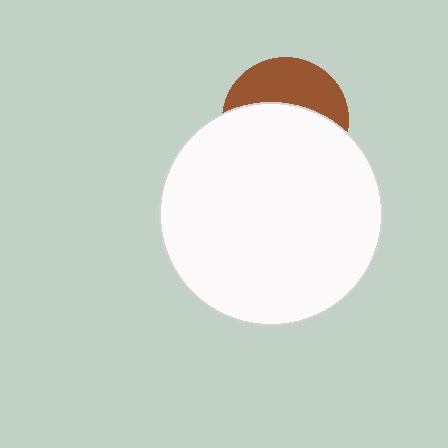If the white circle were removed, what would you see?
You would see the complete brown circle.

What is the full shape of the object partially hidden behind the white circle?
The partially hidden object is a brown circle.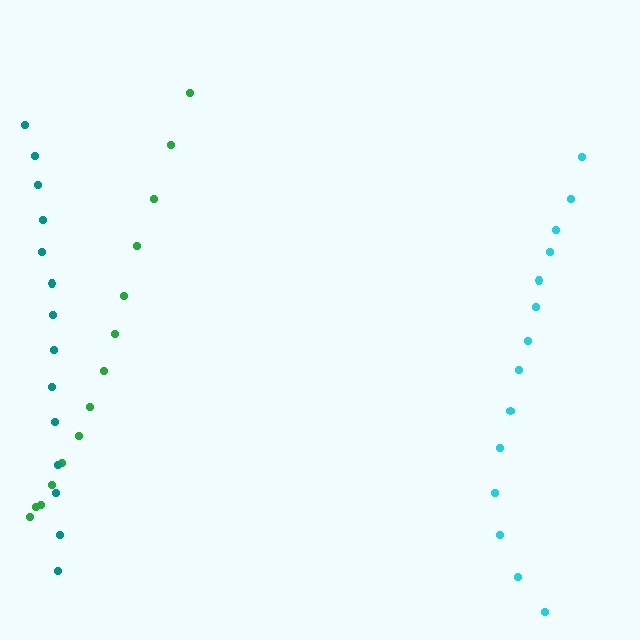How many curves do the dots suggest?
There are 3 distinct paths.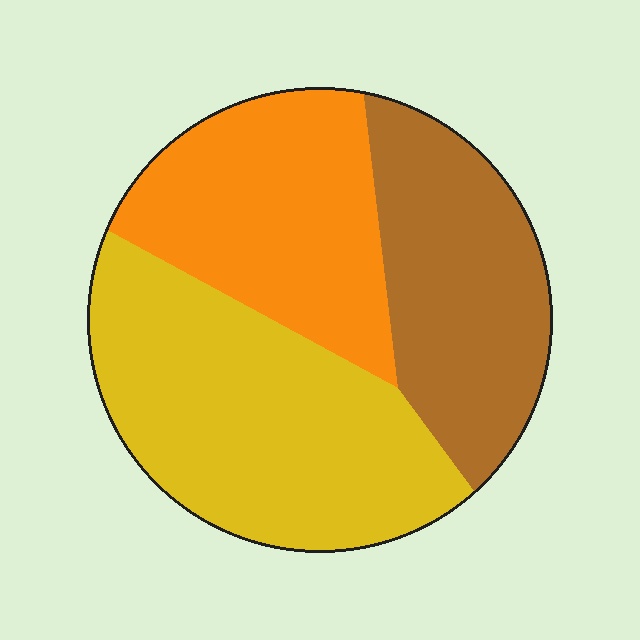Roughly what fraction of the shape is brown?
Brown covers about 30% of the shape.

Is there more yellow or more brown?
Yellow.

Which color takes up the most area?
Yellow, at roughly 40%.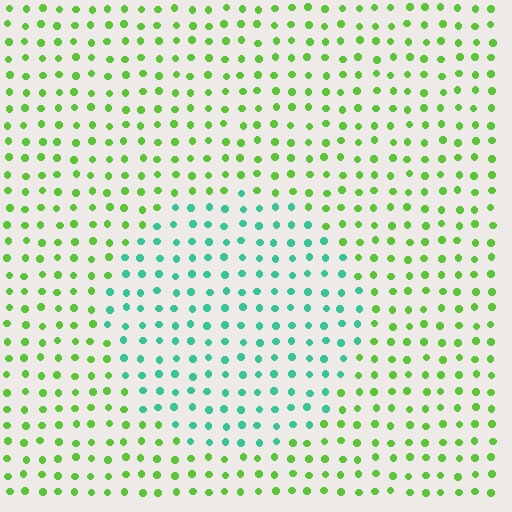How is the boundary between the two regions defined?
The boundary is defined purely by a slight shift in hue (about 56 degrees). Spacing, size, and orientation are identical on both sides.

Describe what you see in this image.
The image is filled with small lime elements in a uniform arrangement. A circle-shaped region is visible where the elements are tinted to a slightly different hue, forming a subtle color boundary.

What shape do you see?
I see a circle.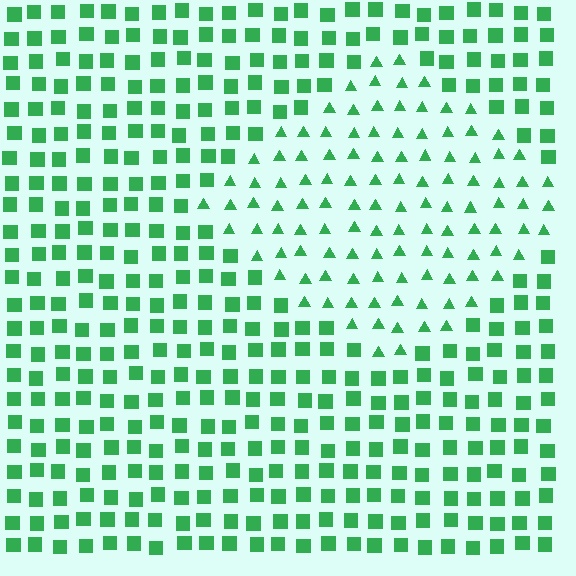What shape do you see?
I see a diamond.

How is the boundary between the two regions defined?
The boundary is defined by a change in element shape: triangles inside vs. squares outside. All elements share the same color and spacing.